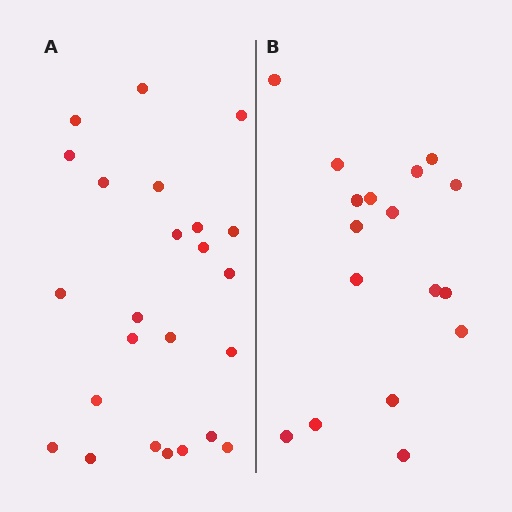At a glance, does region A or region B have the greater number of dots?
Region A (the left region) has more dots.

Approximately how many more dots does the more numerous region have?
Region A has roughly 8 or so more dots than region B.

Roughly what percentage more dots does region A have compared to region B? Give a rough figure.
About 40% more.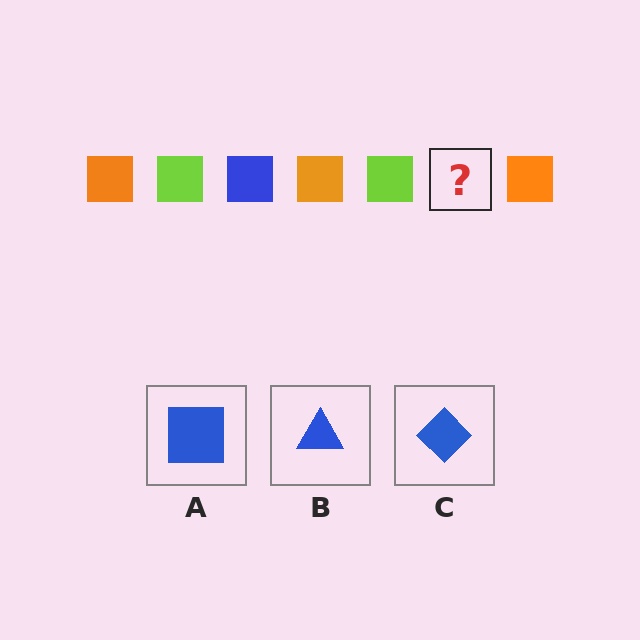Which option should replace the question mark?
Option A.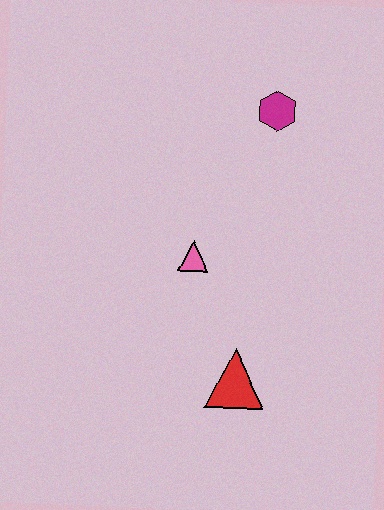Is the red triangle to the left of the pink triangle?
No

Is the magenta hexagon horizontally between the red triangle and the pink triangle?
No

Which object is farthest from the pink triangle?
The magenta hexagon is farthest from the pink triangle.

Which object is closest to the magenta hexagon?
The pink triangle is closest to the magenta hexagon.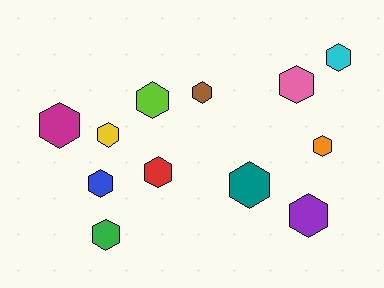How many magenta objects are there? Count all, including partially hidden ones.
There is 1 magenta object.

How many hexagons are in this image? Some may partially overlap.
There are 12 hexagons.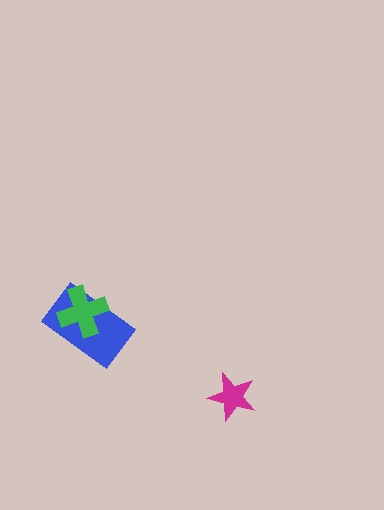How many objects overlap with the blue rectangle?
1 object overlaps with the blue rectangle.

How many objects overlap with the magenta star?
0 objects overlap with the magenta star.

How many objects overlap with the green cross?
1 object overlaps with the green cross.